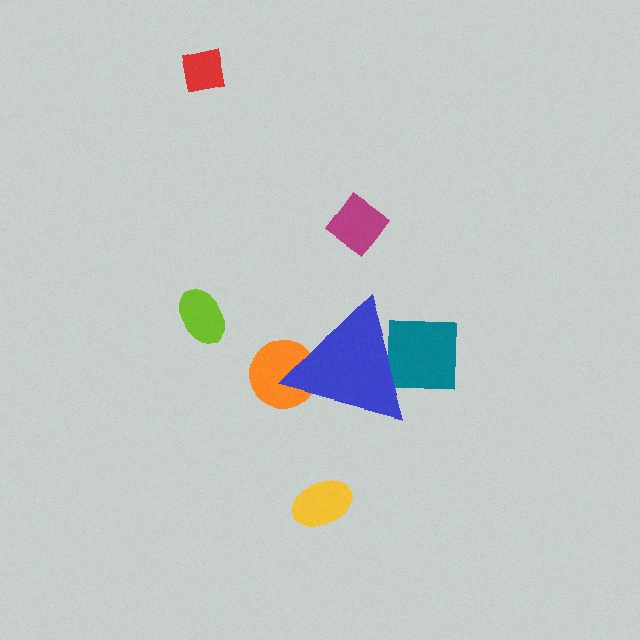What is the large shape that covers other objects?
A blue triangle.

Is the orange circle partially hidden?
Yes, the orange circle is partially hidden behind the blue triangle.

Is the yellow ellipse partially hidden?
No, the yellow ellipse is fully visible.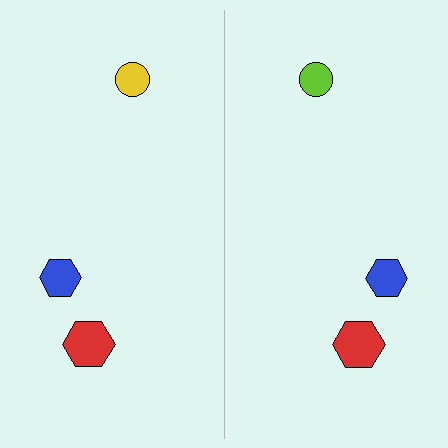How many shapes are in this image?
There are 6 shapes in this image.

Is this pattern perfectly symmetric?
No, the pattern is not perfectly symmetric. The lime circle on the right side breaks the symmetry — its mirror counterpart is yellow.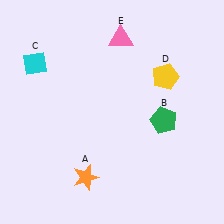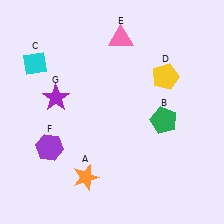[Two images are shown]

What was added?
A purple hexagon (F), a purple star (G) were added in Image 2.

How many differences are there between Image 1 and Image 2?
There are 2 differences between the two images.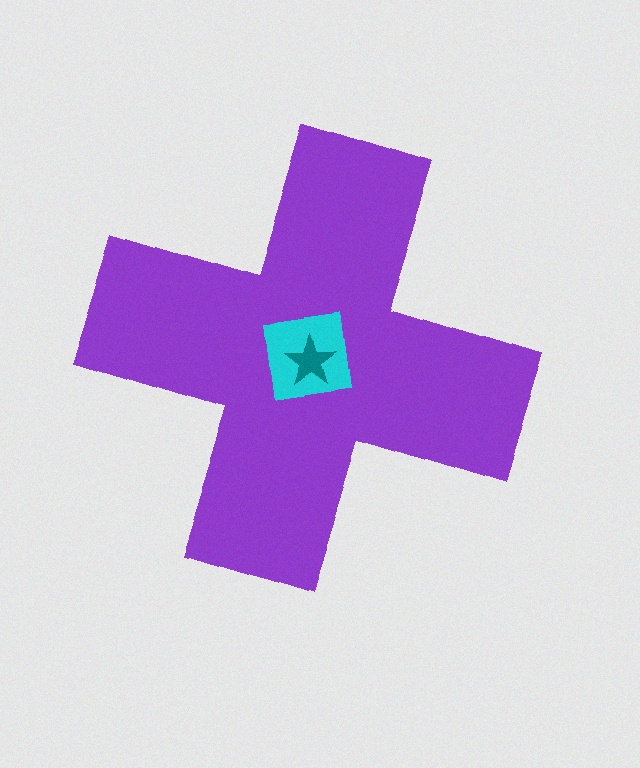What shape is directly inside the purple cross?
The cyan square.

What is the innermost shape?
The teal star.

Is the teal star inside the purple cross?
Yes.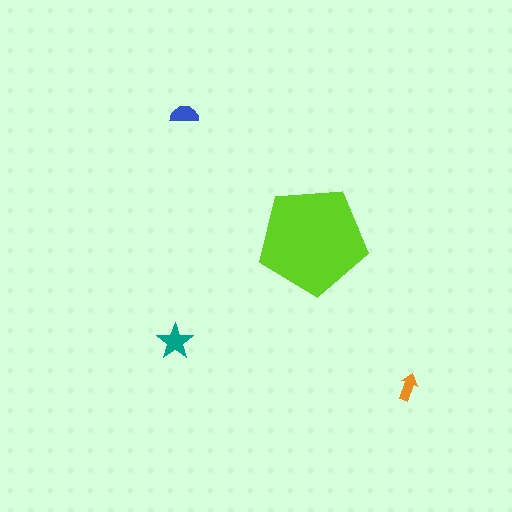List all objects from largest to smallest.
The lime pentagon, the teal star, the blue semicircle, the orange arrow.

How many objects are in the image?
There are 4 objects in the image.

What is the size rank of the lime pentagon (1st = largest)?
1st.